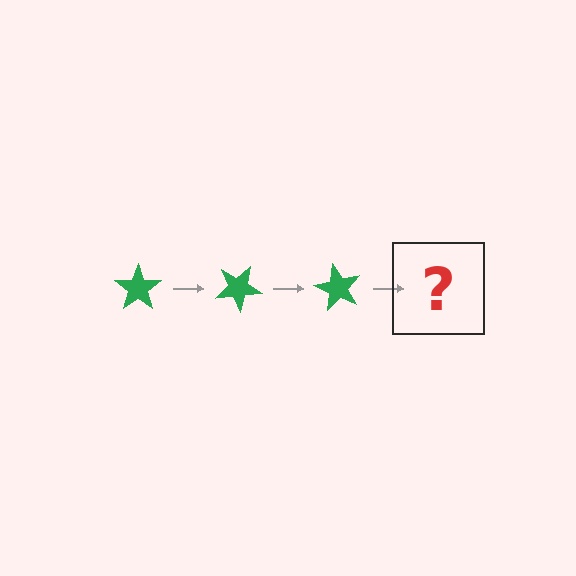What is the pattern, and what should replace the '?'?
The pattern is that the star rotates 30 degrees each step. The '?' should be a green star rotated 90 degrees.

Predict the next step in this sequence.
The next step is a green star rotated 90 degrees.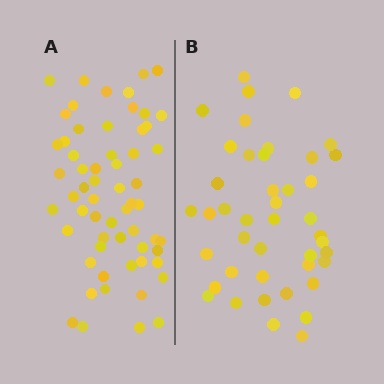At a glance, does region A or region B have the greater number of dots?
Region A (the left region) has more dots.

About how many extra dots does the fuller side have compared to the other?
Region A has approximately 15 more dots than region B.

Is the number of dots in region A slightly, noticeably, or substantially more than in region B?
Region A has noticeably more, but not dramatically so. The ratio is roughly 1.4 to 1.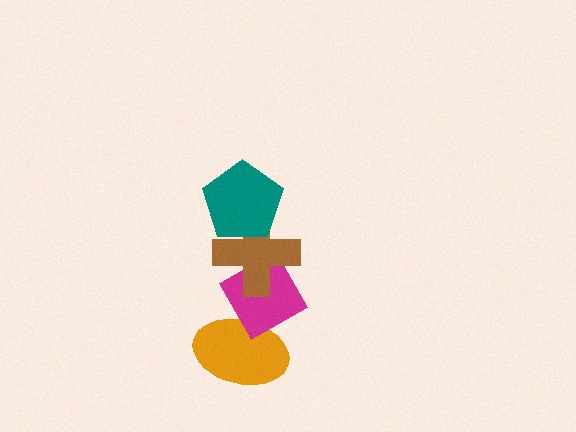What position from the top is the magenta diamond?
The magenta diamond is 3rd from the top.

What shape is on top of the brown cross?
The teal pentagon is on top of the brown cross.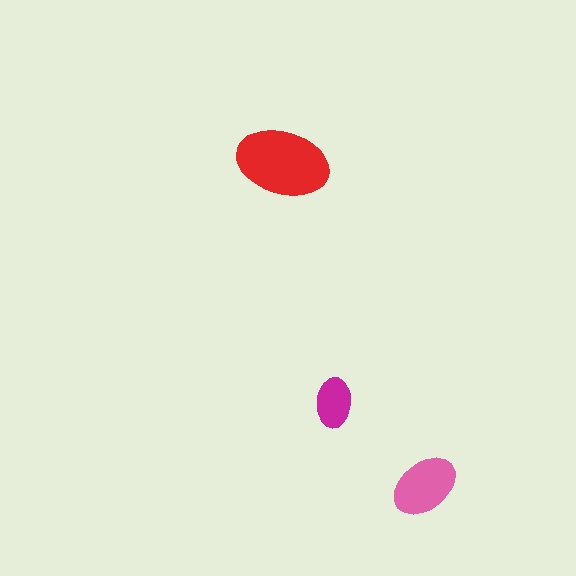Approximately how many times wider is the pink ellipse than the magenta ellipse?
About 1.5 times wider.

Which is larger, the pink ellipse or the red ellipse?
The red one.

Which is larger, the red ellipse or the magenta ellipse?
The red one.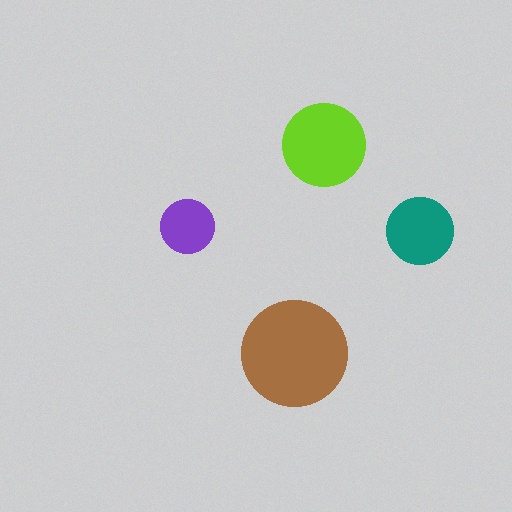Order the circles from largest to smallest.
the brown one, the lime one, the teal one, the purple one.